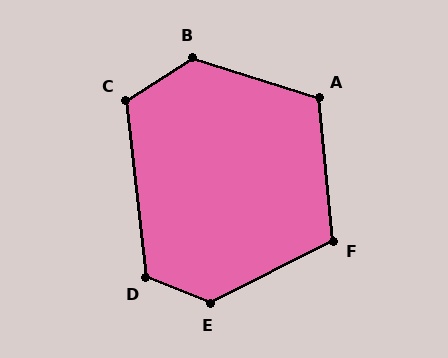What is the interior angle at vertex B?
Approximately 129 degrees (obtuse).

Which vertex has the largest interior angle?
E, at approximately 131 degrees.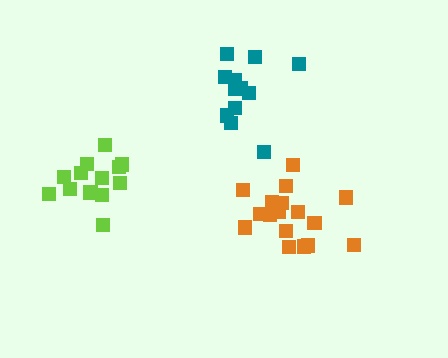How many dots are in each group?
Group 1: 17 dots, Group 2: 13 dots, Group 3: 12 dots (42 total).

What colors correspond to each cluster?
The clusters are colored: orange, lime, teal.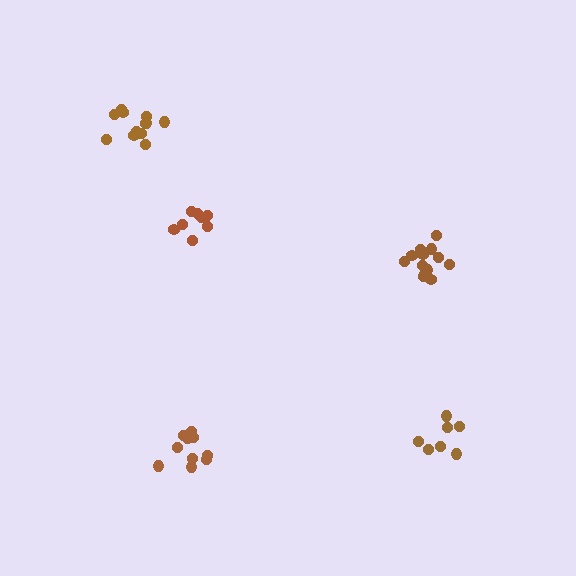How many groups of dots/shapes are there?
There are 5 groups.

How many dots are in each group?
Group 1: 12 dots, Group 2: 10 dots, Group 3: 13 dots, Group 4: 7 dots, Group 5: 8 dots (50 total).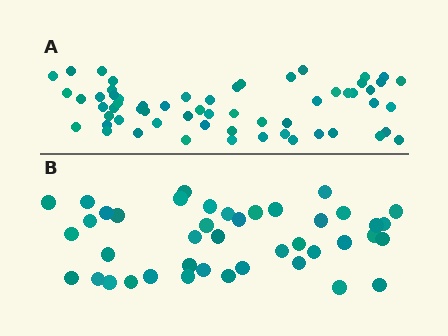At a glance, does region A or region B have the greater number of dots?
Region A (the top region) has more dots.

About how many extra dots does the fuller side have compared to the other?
Region A has approximately 20 more dots than region B.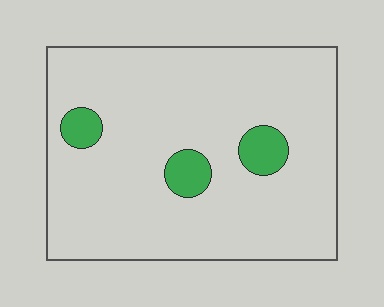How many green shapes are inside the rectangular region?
3.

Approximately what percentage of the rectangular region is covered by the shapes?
Approximately 10%.